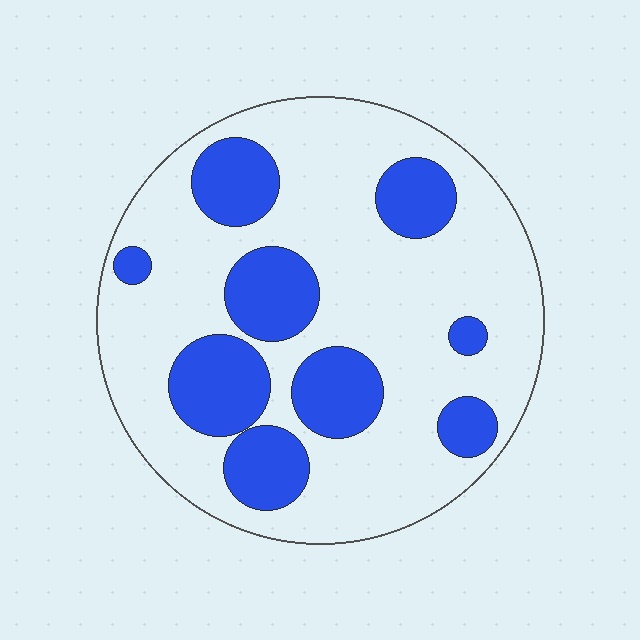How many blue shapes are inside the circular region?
9.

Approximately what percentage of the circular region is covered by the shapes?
Approximately 30%.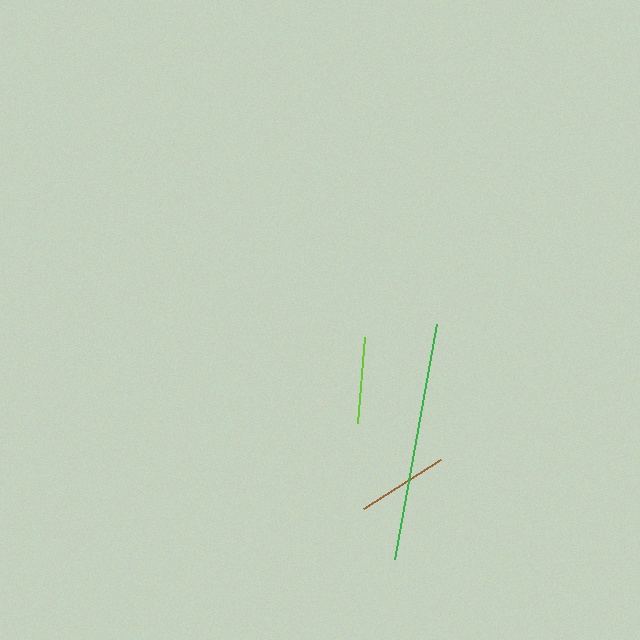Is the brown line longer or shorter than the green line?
The green line is longer than the brown line.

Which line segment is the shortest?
The lime line is the shortest at approximately 87 pixels.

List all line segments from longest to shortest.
From longest to shortest: green, brown, lime.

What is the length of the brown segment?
The brown segment is approximately 92 pixels long.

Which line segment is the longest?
The green line is the longest at approximately 239 pixels.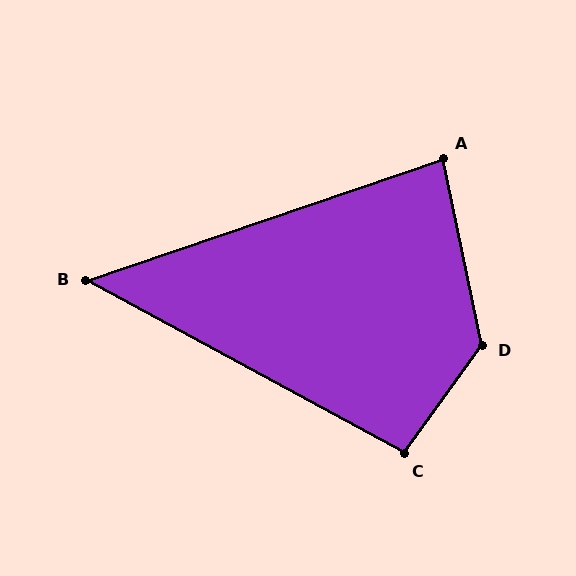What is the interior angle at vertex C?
Approximately 97 degrees (obtuse).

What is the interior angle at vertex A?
Approximately 83 degrees (acute).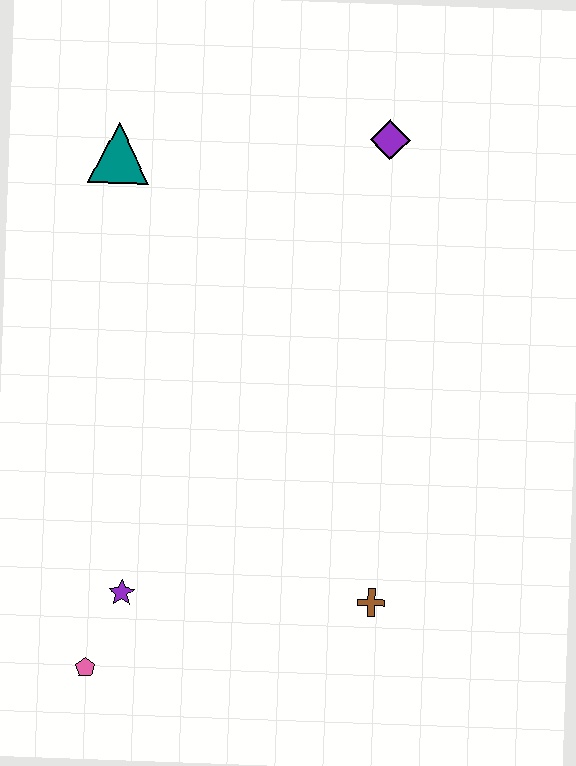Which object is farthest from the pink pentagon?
The purple diamond is farthest from the pink pentagon.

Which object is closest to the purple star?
The pink pentagon is closest to the purple star.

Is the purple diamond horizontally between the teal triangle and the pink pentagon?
No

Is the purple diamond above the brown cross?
Yes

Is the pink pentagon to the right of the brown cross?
No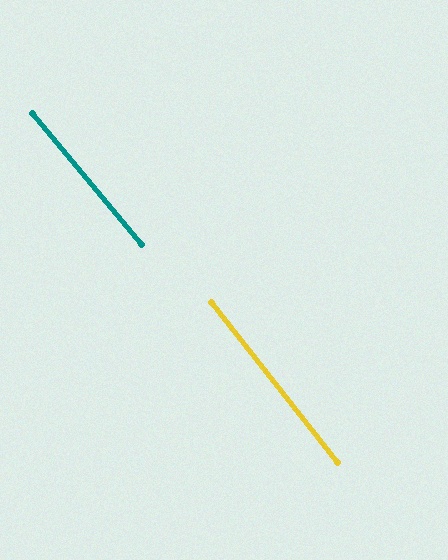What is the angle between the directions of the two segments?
Approximately 2 degrees.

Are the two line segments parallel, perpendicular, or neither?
Parallel — their directions differ by only 1.6°.